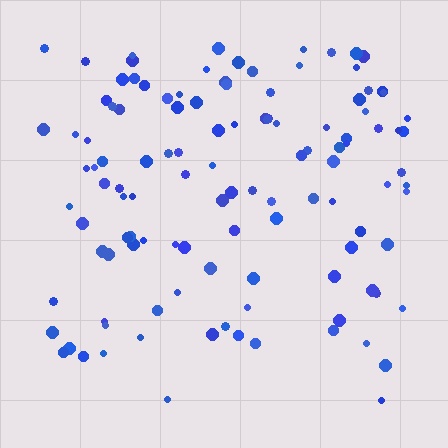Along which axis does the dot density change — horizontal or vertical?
Vertical.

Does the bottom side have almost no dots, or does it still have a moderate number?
Still a moderate number, just noticeably fewer than the top.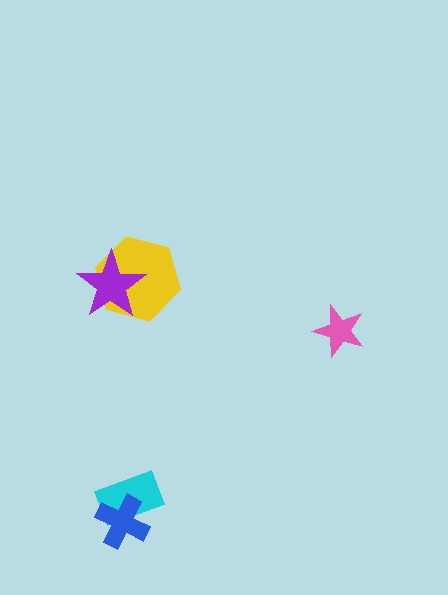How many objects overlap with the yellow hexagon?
1 object overlaps with the yellow hexagon.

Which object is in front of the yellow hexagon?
The purple star is in front of the yellow hexagon.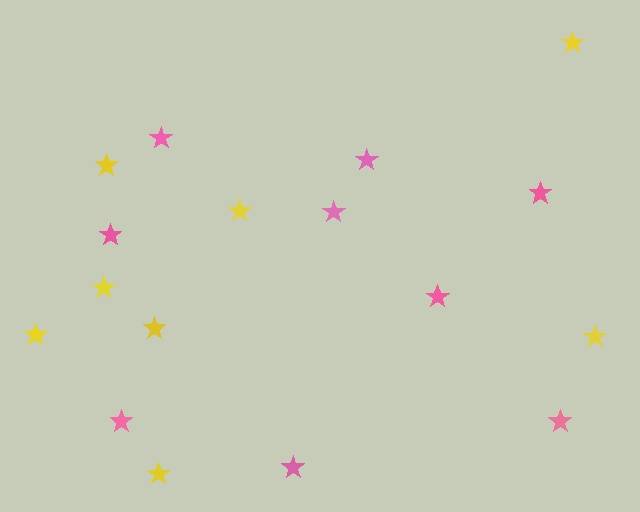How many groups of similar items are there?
There are 2 groups: one group of pink stars (9) and one group of yellow stars (8).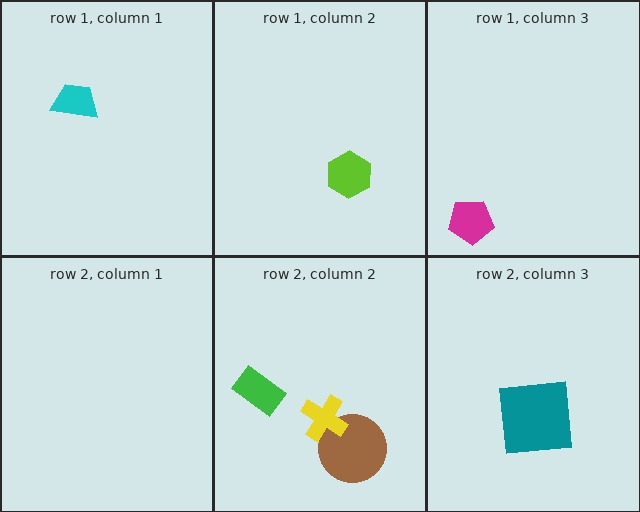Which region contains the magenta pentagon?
The row 1, column 3 region.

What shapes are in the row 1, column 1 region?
The cyan trapezoid.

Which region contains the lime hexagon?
The row 1, column 2 region.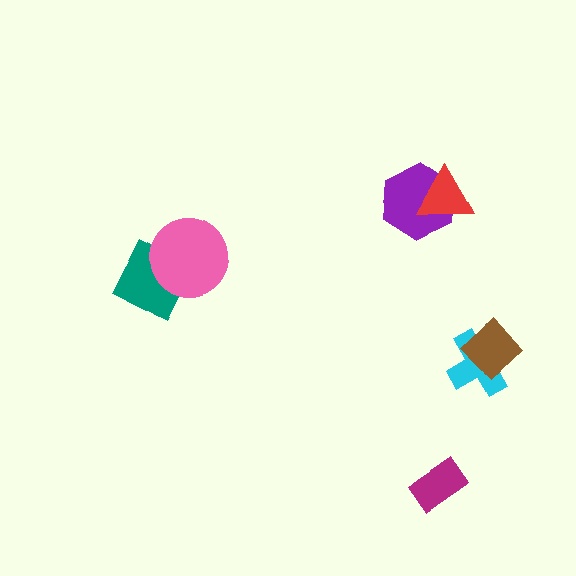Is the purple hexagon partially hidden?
Yes, it is partially covered by another shape.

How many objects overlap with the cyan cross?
1 object overlaps with the cyan cross.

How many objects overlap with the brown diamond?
1 object overlaps with the brown diamond.